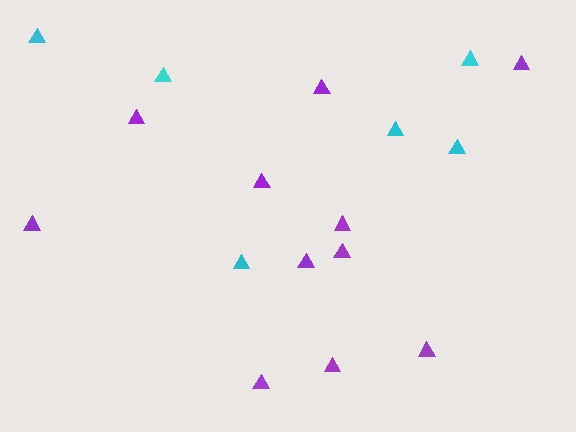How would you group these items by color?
There are 2 groups: one group of purple triangles (11) and one group of cyan triangles (6).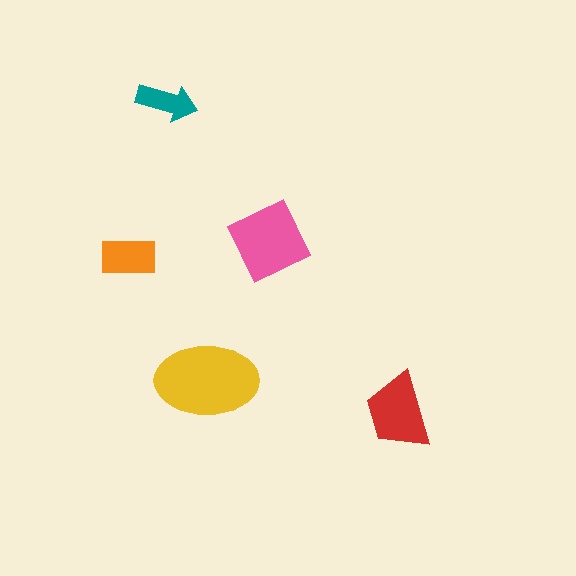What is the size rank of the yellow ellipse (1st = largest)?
1st.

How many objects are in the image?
There are 5 objects in the image.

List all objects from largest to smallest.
The yellow ellipse, the pink diamond, the red trapezoid, the orange rectangle, the teal arrow.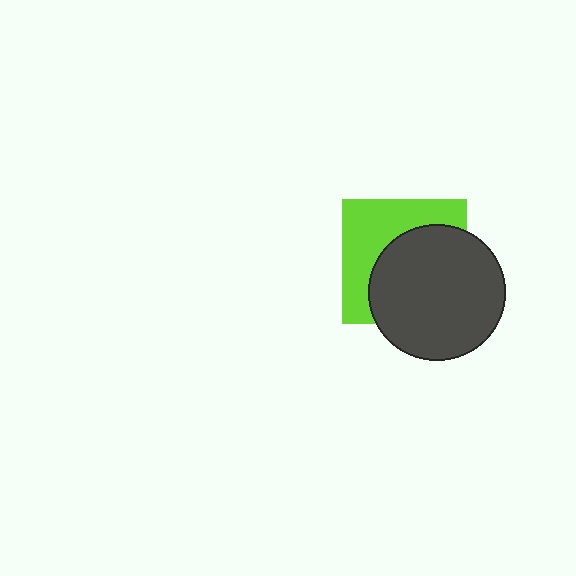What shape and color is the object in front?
The object in front is a dark gray circle.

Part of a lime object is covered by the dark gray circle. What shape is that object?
It is a square.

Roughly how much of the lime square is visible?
A small part of it is visible (roughly 44%).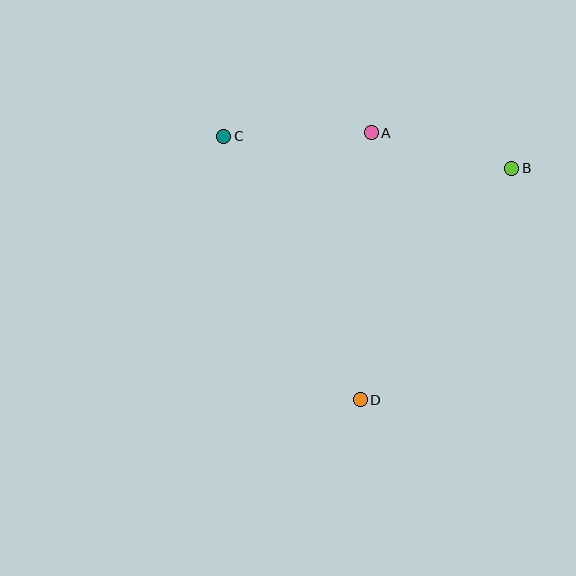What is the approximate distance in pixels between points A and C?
The distance between A and C is approximately 148 pixels.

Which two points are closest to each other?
Points A and B are closest to each other.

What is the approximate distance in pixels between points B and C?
The distance between B and C is approximately 290 pixels.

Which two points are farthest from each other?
Points C and D are farthest from each other.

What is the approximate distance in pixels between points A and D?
The distance between A and D is approximately 267 pixels.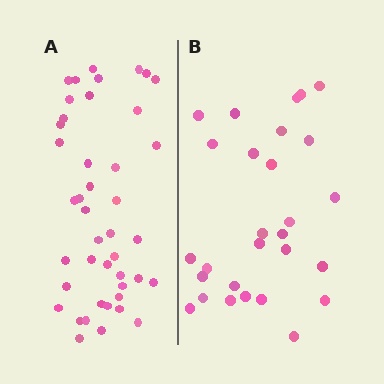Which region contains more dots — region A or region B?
Region A (the left region) has more dots.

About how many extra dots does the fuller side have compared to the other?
Region A has approximately 15 more dots than region B.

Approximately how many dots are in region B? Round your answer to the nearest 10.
About 30 dots. (The exact count is 28, which rounds to 30.)